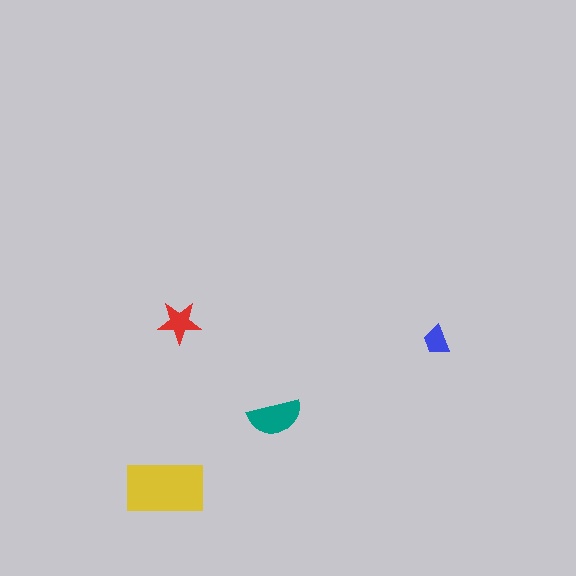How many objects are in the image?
There are 4 objects in the image.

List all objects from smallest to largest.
The blue trapezoid, the red star, the teal semicircle, the yellow rectangle.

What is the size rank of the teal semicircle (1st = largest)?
2nd.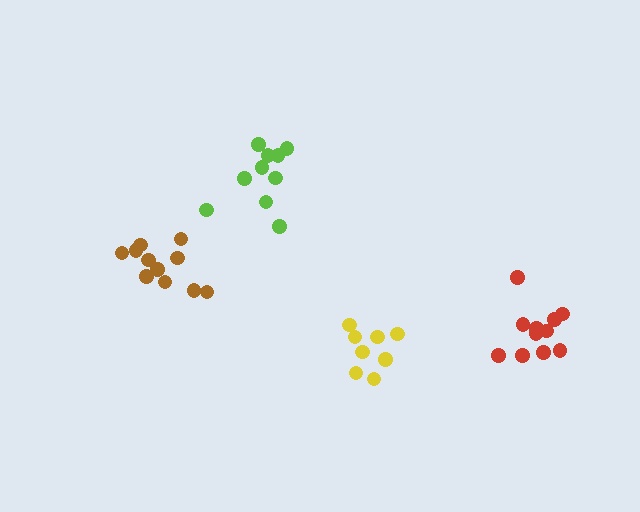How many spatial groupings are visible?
There are 4 spatial groupings.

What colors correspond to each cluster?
The clusters are colored: yellow, red, lime, brown.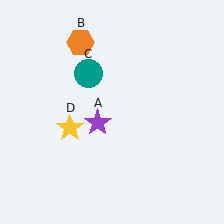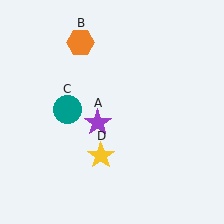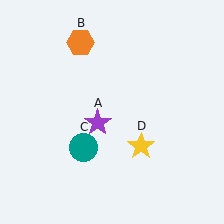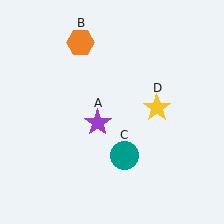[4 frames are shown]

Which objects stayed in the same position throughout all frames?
Purple star (object A) and orange hexagon (object B) remained stationary.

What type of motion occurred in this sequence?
The teal circle (object C), yellow star (object D) rotated counterclockwise around the center of the scene.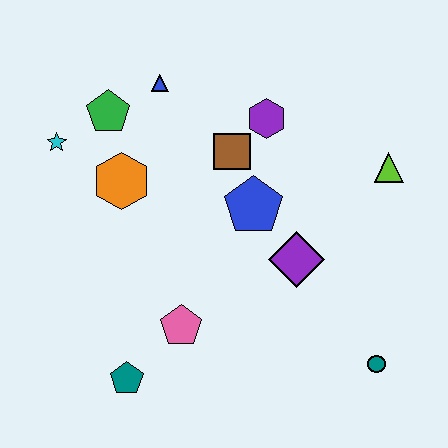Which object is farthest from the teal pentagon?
The lime triangle is farthest from the teal pentagon.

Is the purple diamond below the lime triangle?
Yes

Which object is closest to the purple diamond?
The blue pentagon is closest to the purple diamond.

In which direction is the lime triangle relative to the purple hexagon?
The lime triangle is to the right of the purple hexagon.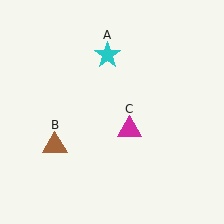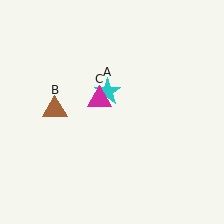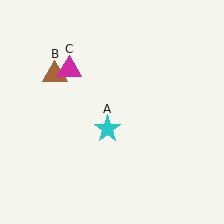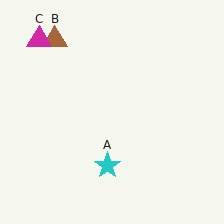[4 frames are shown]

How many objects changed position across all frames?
3 objects changed position: cyan star (object A), brown triangle (object B), magenta triangle (object C).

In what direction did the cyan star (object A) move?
The cyan star (object A) moved down.